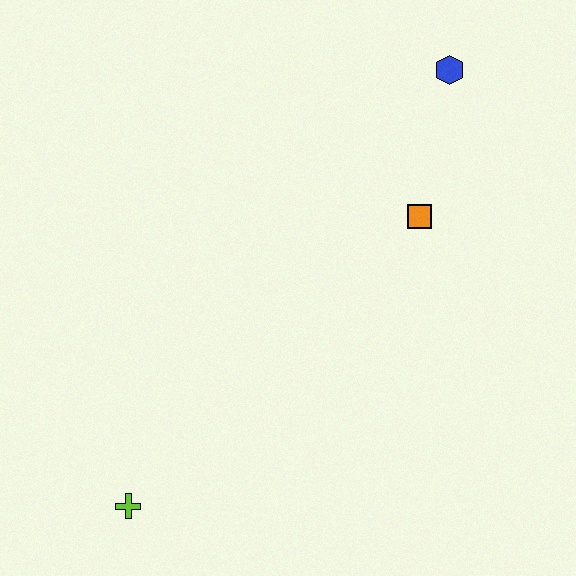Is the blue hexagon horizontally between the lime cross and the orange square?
No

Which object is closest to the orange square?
The blue hexagon is closest to the orange square.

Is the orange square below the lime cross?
No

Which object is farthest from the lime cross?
The blue hexagon is farthest from the lime cross.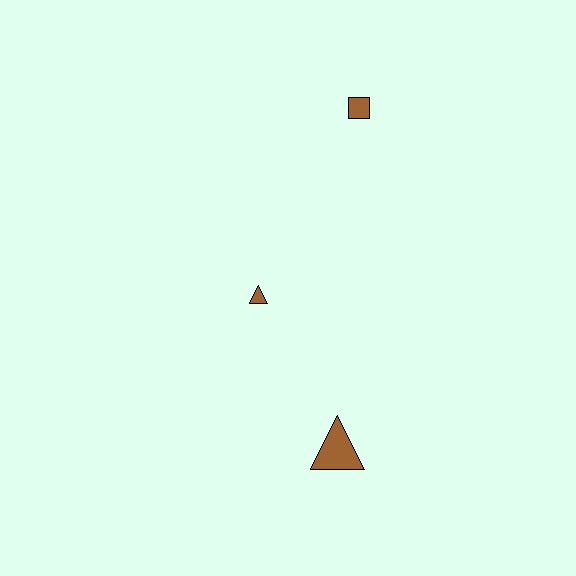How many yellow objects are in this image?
There are no yellow objects.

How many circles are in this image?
There are no circles.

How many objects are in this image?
There are 3 objects.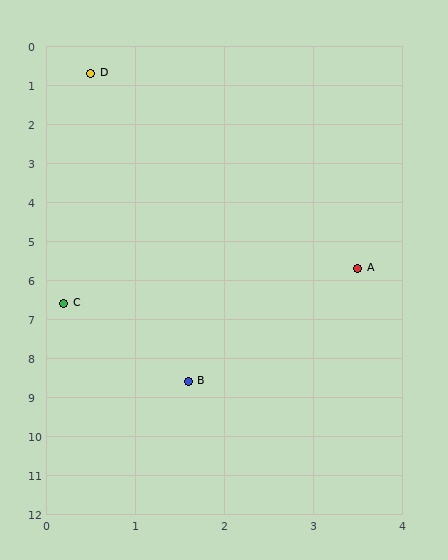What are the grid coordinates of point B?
Point B is at approximately (1.6, 8.6).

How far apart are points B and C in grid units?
Points B and C are about 2.4 grid units apart.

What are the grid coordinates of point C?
Point C is at approximately (0.2, 6.6).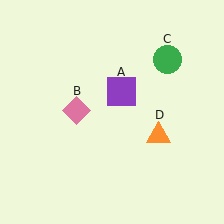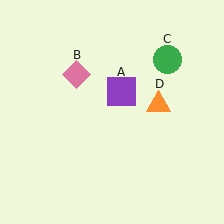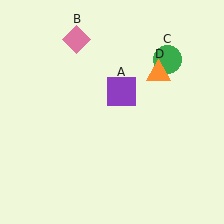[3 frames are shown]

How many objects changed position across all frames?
2 objects changed position: pink diamond (object B), orange triangle (object D).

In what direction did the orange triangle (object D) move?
The orange triangle (object D) moved up.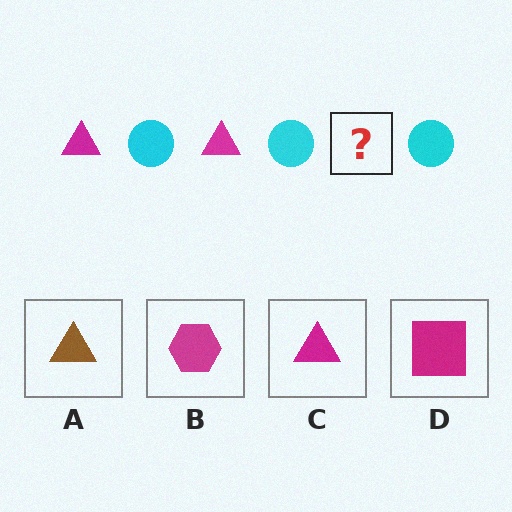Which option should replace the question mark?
Option C.